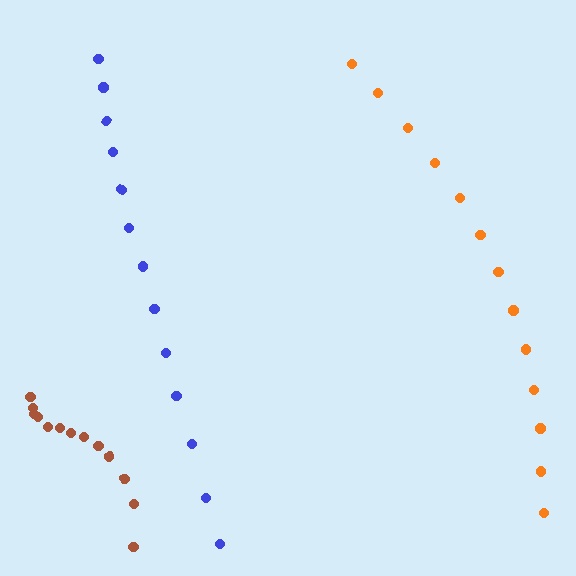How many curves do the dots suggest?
There are 3 distinct paths.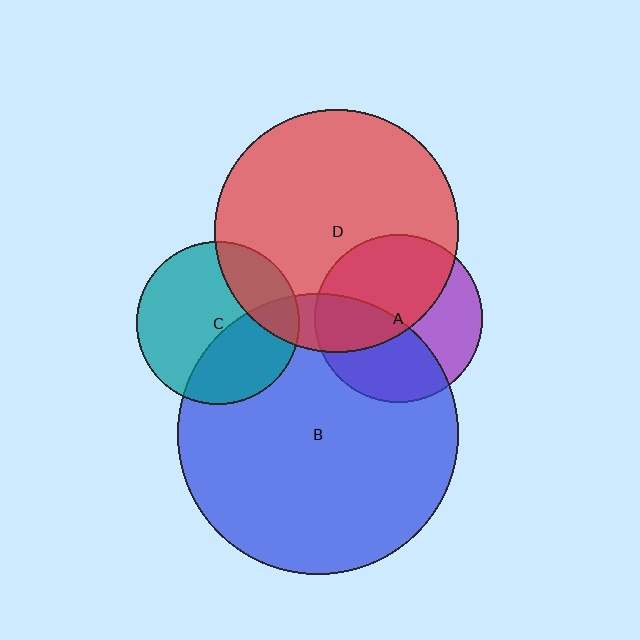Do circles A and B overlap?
Yes.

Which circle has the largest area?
Circle B (blue).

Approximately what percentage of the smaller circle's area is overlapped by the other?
Approximately 45%.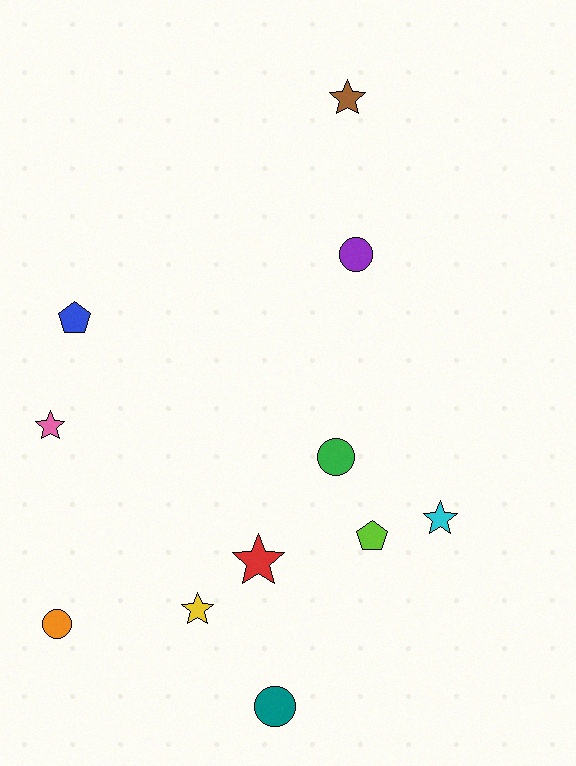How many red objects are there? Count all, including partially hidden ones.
There is 1 red object.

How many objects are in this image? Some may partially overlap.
There are 11 objects.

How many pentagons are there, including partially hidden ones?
There are 2 pentagons.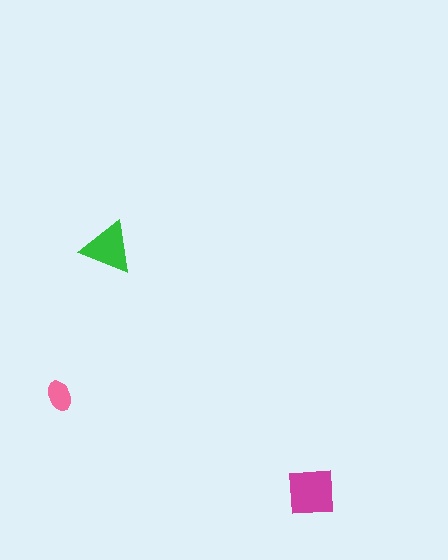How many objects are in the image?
There are 3 objects in the image.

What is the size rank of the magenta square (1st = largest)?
1st.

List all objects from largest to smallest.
The magenta square, the green triangle, the pink ellipse.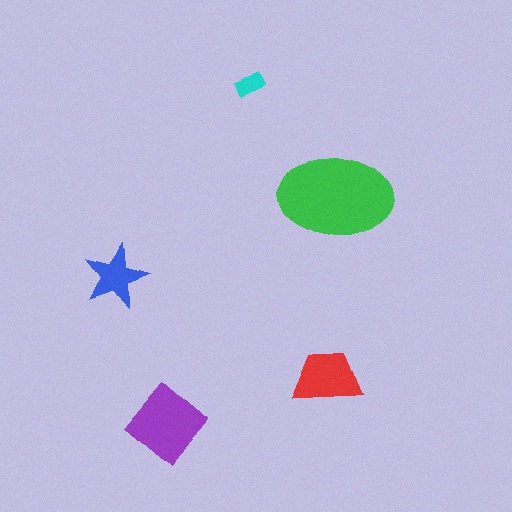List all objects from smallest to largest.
The cyan rectangle, the blue star, the red trapezoid, the purple diamond, the green ellipse.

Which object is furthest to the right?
The green ellipse is rightmost.